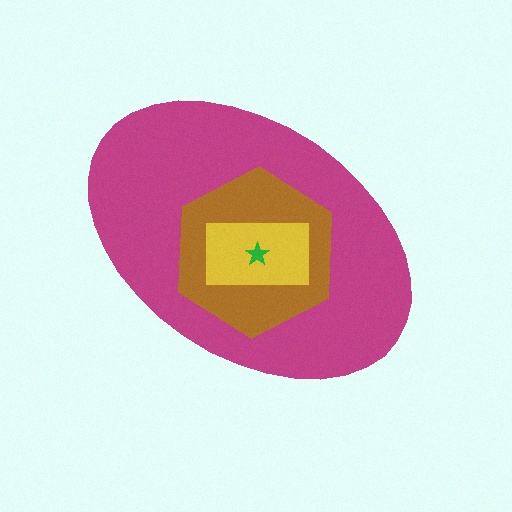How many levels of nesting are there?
4.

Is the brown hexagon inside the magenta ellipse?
Yes.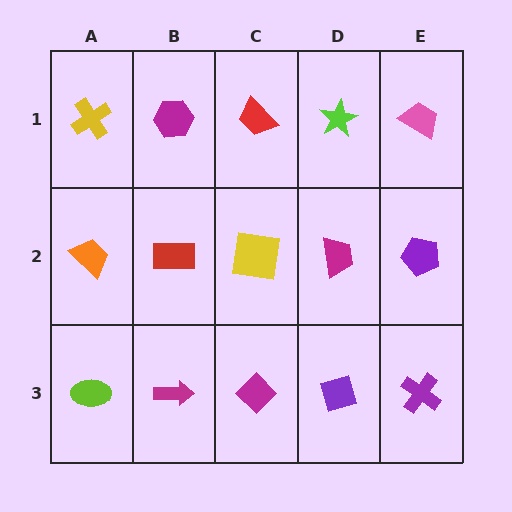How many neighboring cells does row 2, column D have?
4.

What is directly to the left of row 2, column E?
A magenta trapezoid.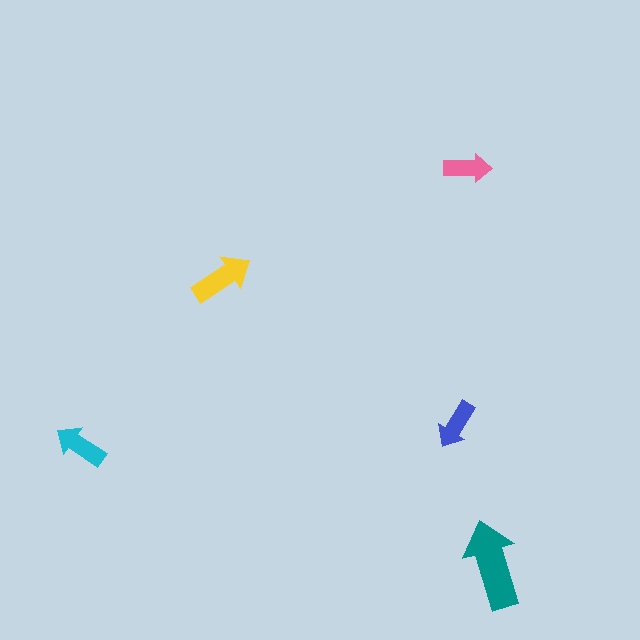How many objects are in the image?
There are 5 objects in the image.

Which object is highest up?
The pink arrow is topmost.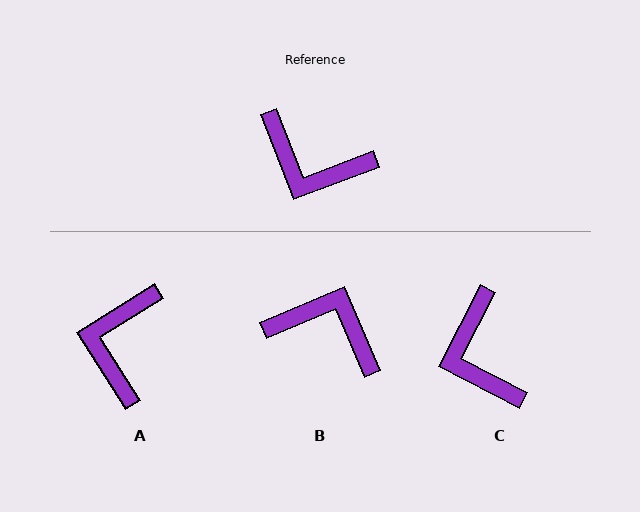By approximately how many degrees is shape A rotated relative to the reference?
Approximately 79 degrees clockwise.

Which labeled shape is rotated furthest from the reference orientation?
B, about 178 degrees away.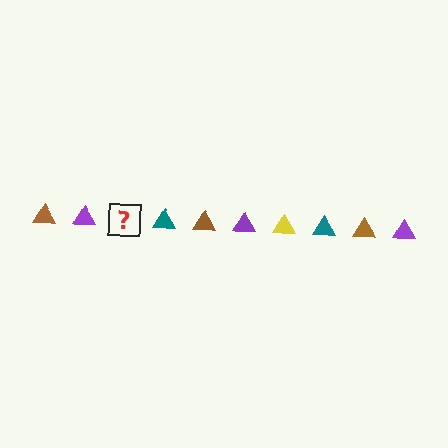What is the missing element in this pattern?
The missing element is a yellow triangle.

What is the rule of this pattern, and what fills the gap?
The rule is that the pattern cycles through brown, purple, yellow, teal triangles. The gap should be filled with a yellow triangle.